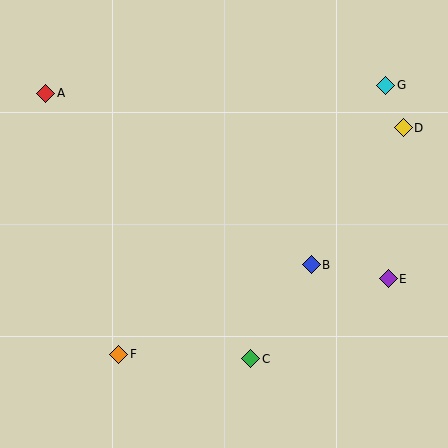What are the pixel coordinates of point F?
Point F is at (119, 354).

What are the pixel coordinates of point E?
Point E is at (388, 279).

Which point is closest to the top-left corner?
Point A is closest to the top-left corner.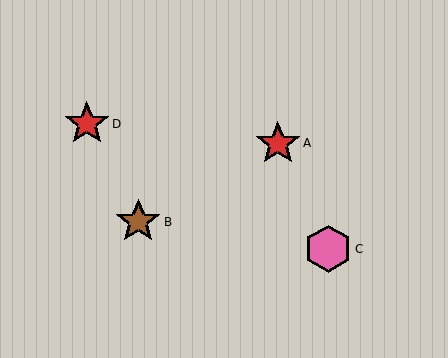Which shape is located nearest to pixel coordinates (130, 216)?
The brown star (labeled B) at (138, 222) is nearest to that location.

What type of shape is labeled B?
Shape B is a brown star.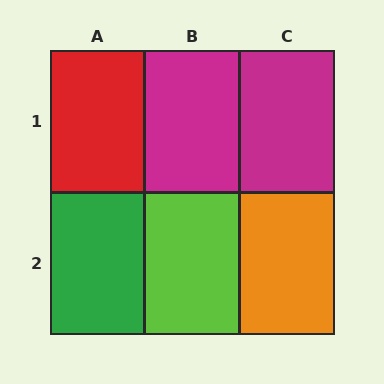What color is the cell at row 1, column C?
Magenta.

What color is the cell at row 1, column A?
Red.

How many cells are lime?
1 cell is lime.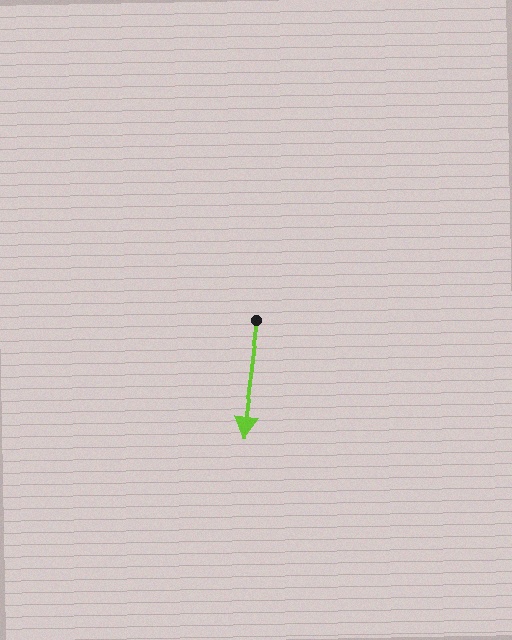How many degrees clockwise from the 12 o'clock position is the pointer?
Approximately 187 degrees.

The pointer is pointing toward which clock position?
Roughly 6 o'clock.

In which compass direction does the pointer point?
South.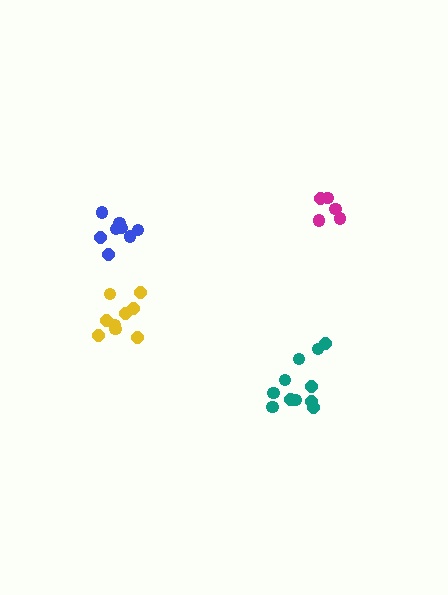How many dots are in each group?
Group 1: 11 dots, Group 2: 9 dots, Group 3: 5 dots, Group 4: 8 dots (33 total).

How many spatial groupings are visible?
There are 4 spatial groupings.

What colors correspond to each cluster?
The clusters are colored: teal, yellow, magenta, blue.